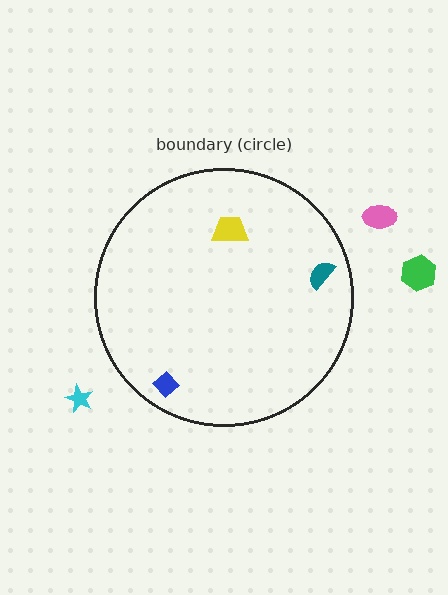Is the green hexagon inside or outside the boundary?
Outside.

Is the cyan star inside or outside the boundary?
Outside.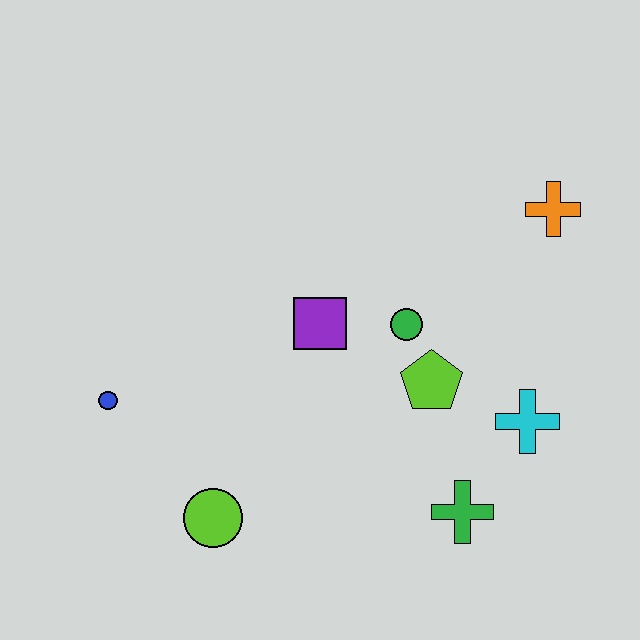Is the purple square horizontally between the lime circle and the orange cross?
Yes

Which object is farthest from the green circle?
The blue circle is farthest from the green circle.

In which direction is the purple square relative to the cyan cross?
The purple square is to the left of the cyan cross.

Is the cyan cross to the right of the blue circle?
Yes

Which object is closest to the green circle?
The lime pentagon is closest to the green circle.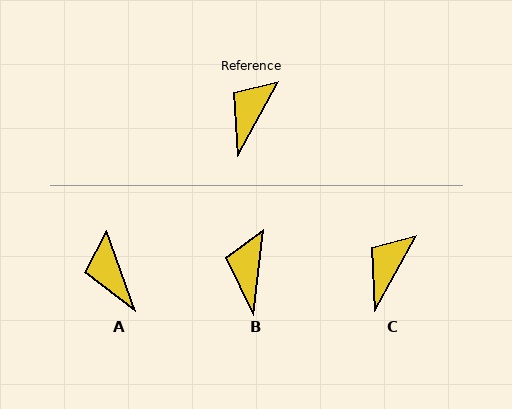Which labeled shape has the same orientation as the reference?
C.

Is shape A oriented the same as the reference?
No, it is off by about 48 degrees.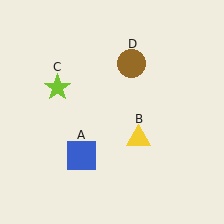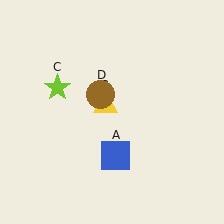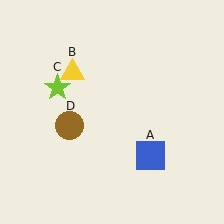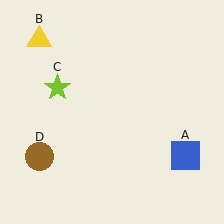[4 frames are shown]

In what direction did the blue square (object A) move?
The blue square (object A) moved right.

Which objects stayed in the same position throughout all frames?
Lime star (object C) remained stationary.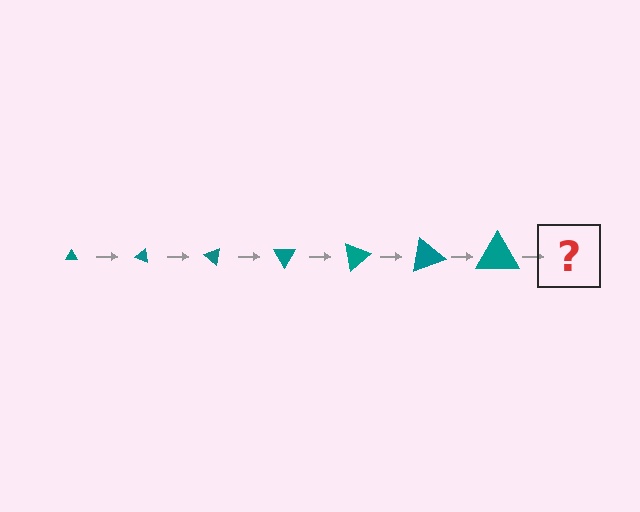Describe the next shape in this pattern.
It should be a triangle, larger than the previous one and rotated 140 degrees from the start.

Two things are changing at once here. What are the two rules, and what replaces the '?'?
The two rules are that the triangle grows larger each step and it rotates 20 degrees each step. The '?' should be a triangle, larger than the previous one and rotated 140 degrees from the start.